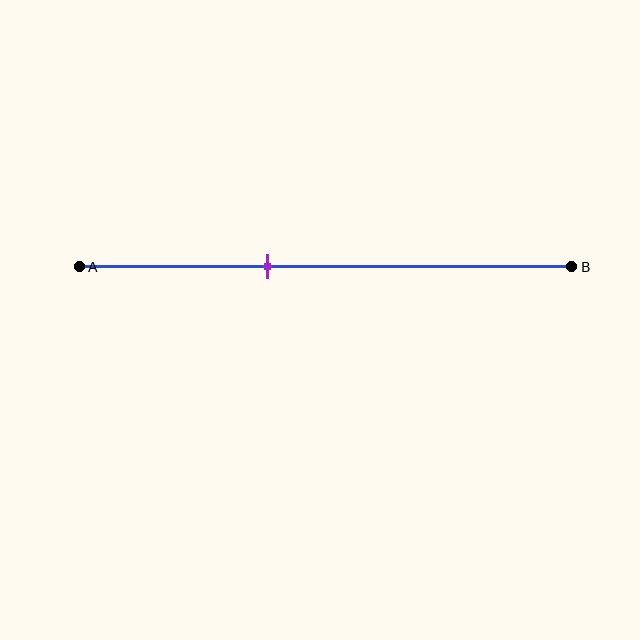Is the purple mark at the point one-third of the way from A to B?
No, the mark is at about 40% from A, not at the 33% one-third point.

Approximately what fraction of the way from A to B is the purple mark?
The purple mark is approximately 40% of the way from A to B.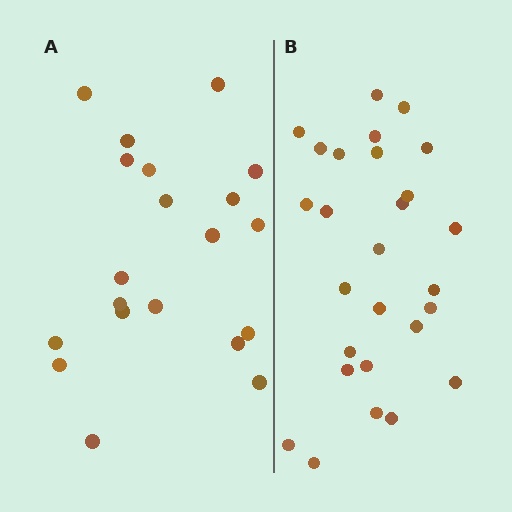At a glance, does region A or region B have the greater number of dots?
Region B (the right region) has more dots.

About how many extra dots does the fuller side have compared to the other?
Region B has roughly 8 or so more dots than region A.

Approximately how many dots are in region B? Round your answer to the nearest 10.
About 30 dots. (The exact count is 27, which rounds to 30.)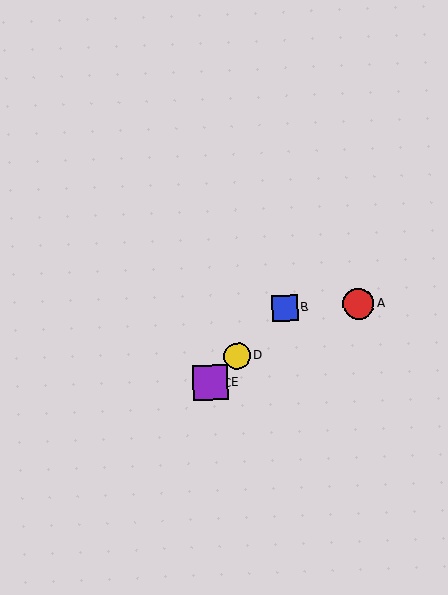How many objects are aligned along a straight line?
4 objects (B, C, D, E) are aligned along a straight line.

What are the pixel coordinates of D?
Object D is at (237, 356).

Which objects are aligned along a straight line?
Objects B, C, D, E are aligned along a straight line.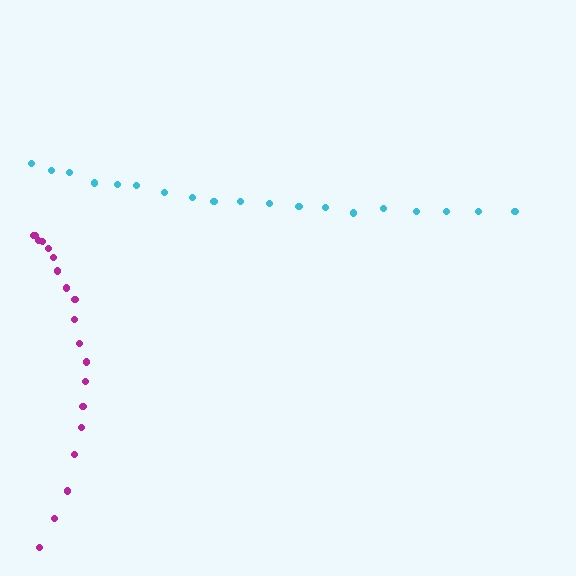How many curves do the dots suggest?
There are 2 distinct paths.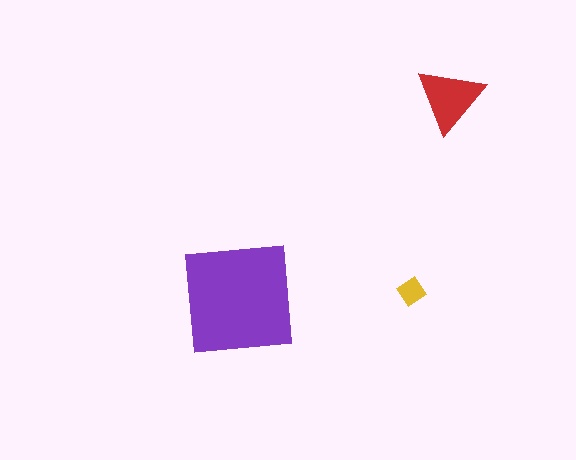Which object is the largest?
The purple square.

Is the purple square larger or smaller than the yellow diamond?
Larger.